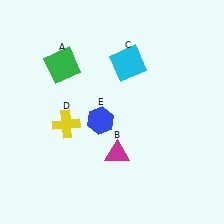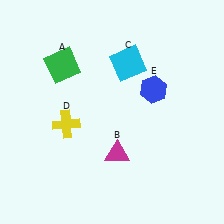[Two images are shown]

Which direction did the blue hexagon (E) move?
The blue hexagon (E) moved right.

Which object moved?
The blue hexagon (E) moved right.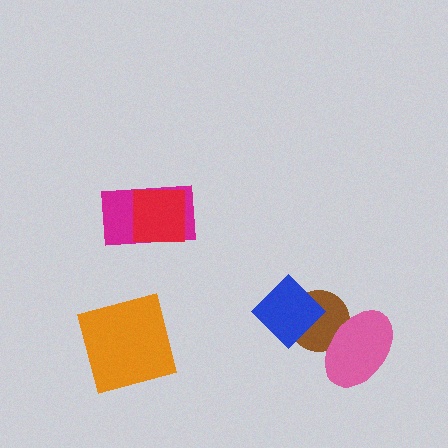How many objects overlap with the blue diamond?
1 object overlaps with the blue diamond.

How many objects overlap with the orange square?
0 objects overlap with the orange square.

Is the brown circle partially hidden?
Yes, it is partially covered by another shape.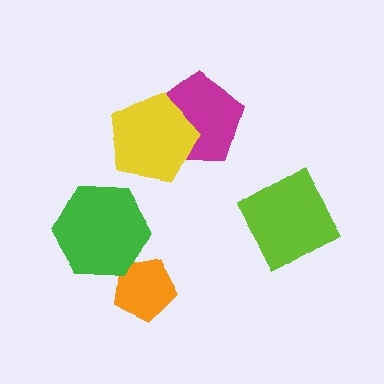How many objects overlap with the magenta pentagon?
1 object overlaps with the magenta pentagon.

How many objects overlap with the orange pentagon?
1 object overlaps with the orange pentagon.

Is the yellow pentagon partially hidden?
No, no other shape covers it.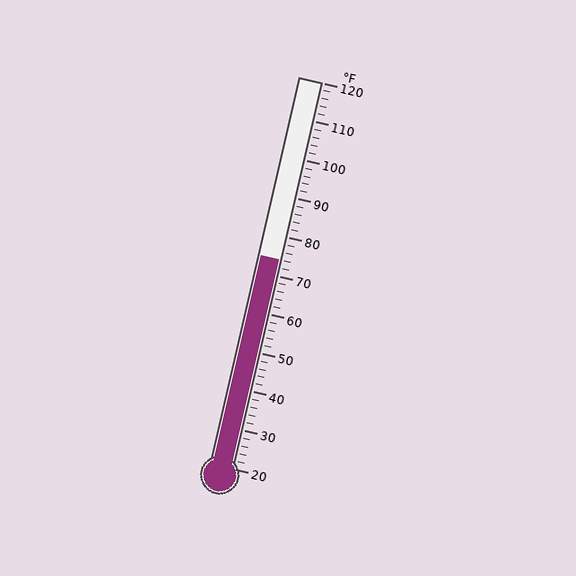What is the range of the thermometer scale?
The thermometer scale ranges from 20°F to 120°F.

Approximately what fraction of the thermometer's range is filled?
The thermometer is filled to approximately 55% of its range.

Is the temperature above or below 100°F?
The temperature is below 100°F.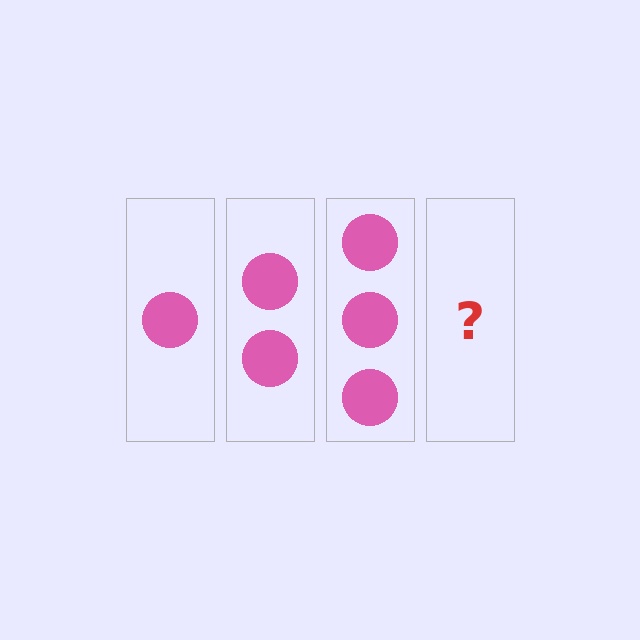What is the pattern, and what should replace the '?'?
The pattern is that each step adds one more circle. The '?' should be 4 circles.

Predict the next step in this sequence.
The next step is 4 circles.